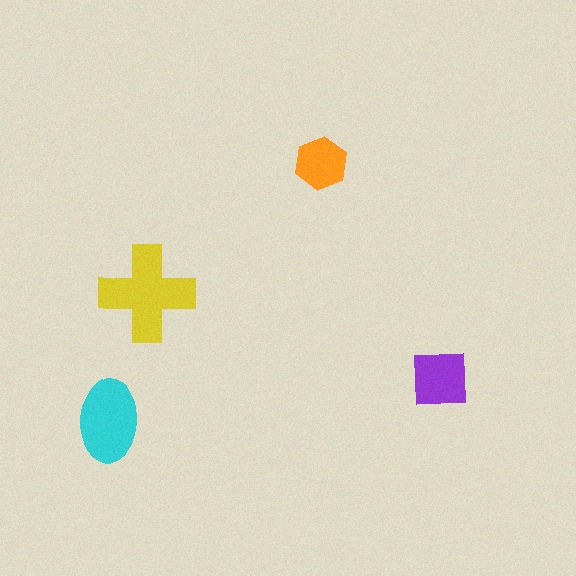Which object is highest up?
The orange hexagon is topmost.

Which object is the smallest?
The orange hexagon.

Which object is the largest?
The yellow cross.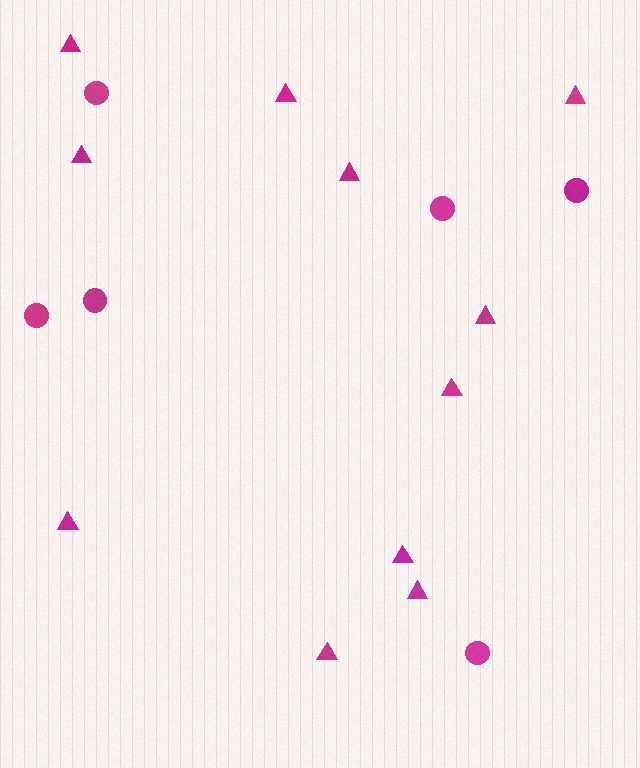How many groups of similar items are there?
There are 2 groups: one group of circles (6) and one group of triangles (11).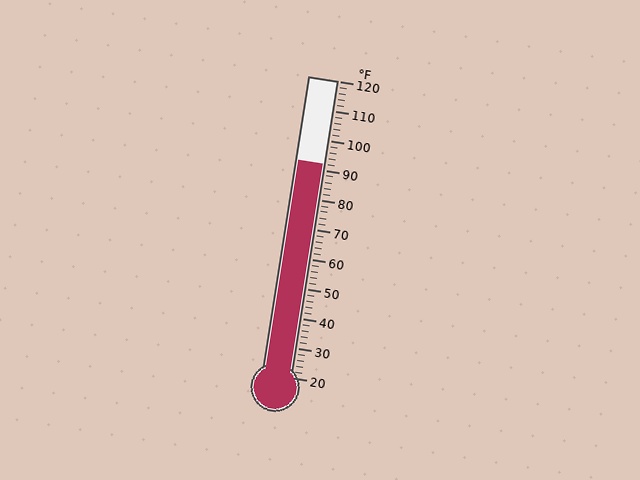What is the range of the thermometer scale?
The thermometer scale ranges from 20°F to 120°F.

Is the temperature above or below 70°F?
The temperature is above 70°F.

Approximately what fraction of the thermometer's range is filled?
The thermometer is filled to approximately 70% of its range.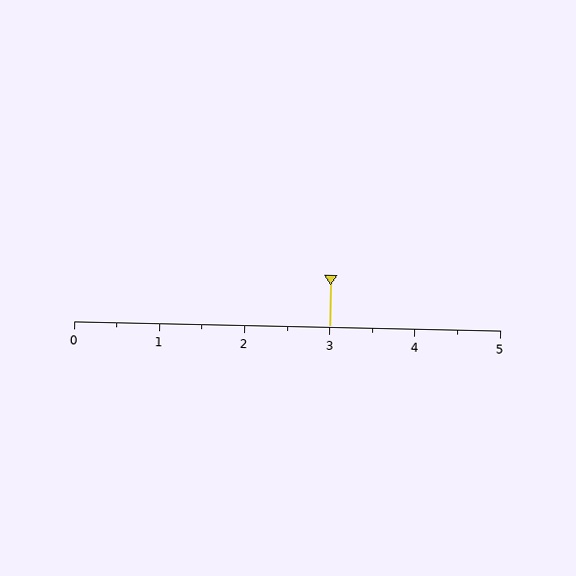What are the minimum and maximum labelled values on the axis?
The axis runs from 0 to 5.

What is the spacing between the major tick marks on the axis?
The major ticks are spaced 1 apart.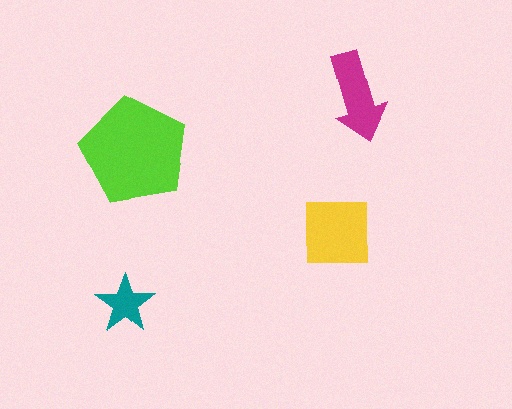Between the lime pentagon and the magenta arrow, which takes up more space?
The lime pentagon.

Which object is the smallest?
The teal star.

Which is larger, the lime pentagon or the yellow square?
The lime pentagon.